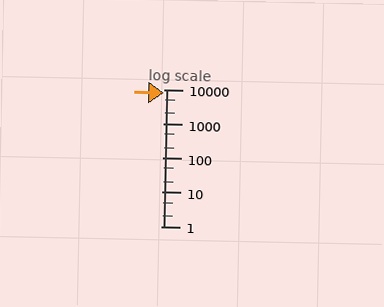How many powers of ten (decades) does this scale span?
The scale spans 4 decades, from 1 to 10000.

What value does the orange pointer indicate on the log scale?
The pointer indicates approximately 7900.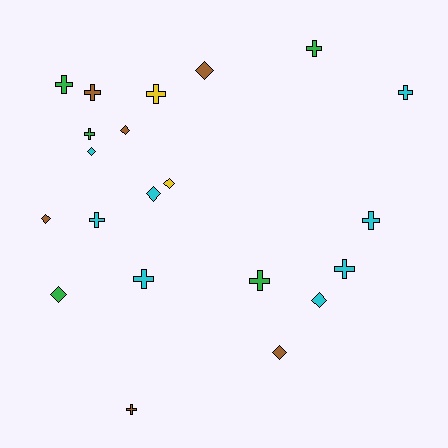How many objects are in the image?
There are 21 objects.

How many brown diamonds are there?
There are 4 brown diamonds.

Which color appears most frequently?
Cyan, with 8 objects.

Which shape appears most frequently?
Cross, with 12 objects.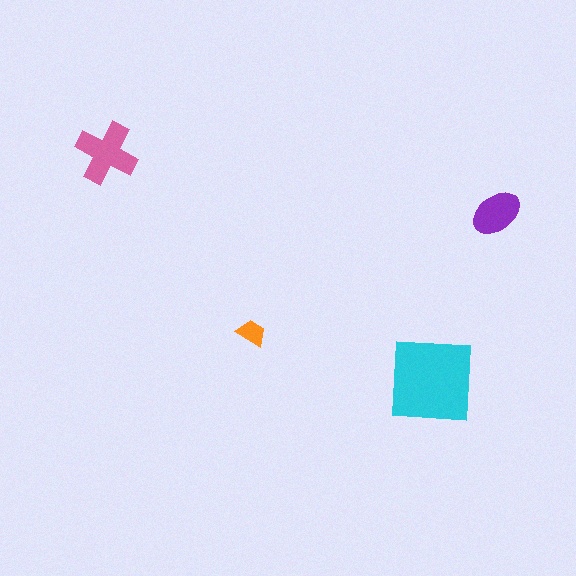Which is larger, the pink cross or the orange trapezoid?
The pink cross.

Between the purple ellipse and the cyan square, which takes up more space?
The cyan square.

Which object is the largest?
The cyan square.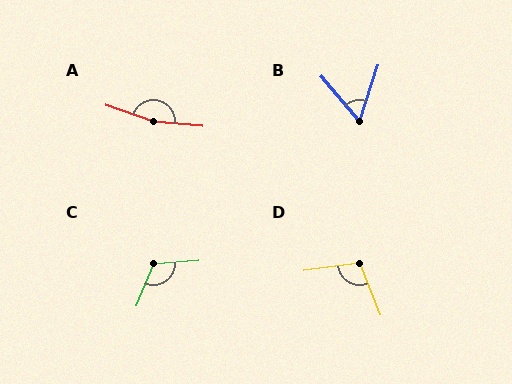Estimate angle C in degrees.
Approximately 117 degrees.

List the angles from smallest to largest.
B (58°), D (105°), C (117°), A (166°).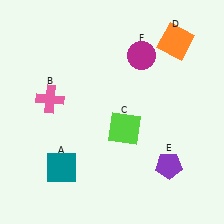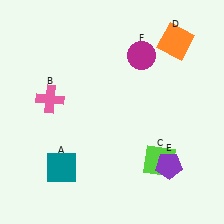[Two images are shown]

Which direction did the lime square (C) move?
The lime square (C) moved right.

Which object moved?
The lime square (C) moved right.